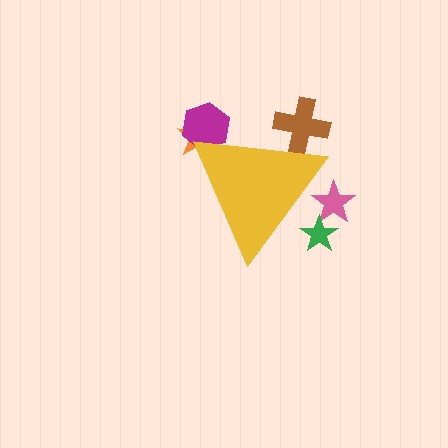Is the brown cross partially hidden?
Yes, the brown cross is partially hidden behind the yellow triangle.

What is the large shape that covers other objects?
A yellow triangle.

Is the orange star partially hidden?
Yes, the orange star is partially hidden behind the yellow triangle.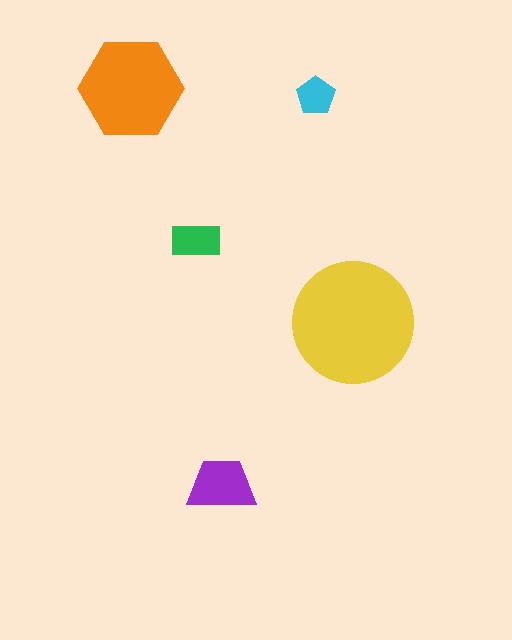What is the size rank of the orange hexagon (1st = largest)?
2nd.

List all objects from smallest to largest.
The cyan pentagon, the green rectangle, the purple trapezoid, the orange hexagon, the yellow circle.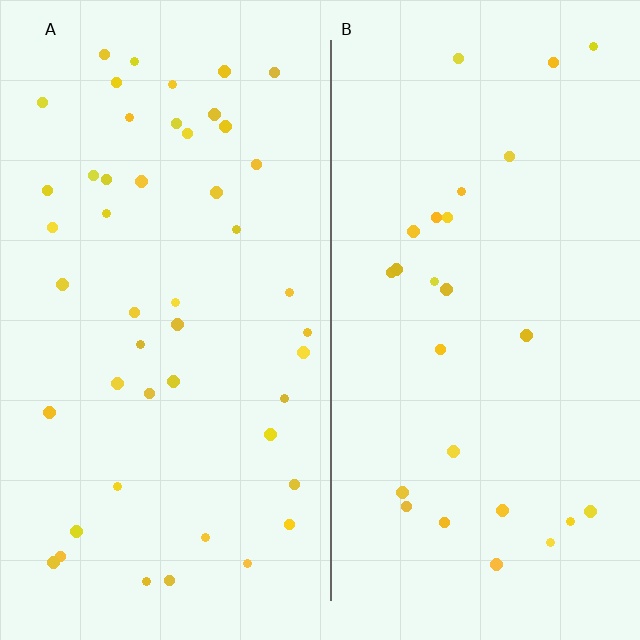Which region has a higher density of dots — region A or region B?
A (the left).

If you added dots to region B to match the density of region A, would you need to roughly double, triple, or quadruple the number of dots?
Approximately double.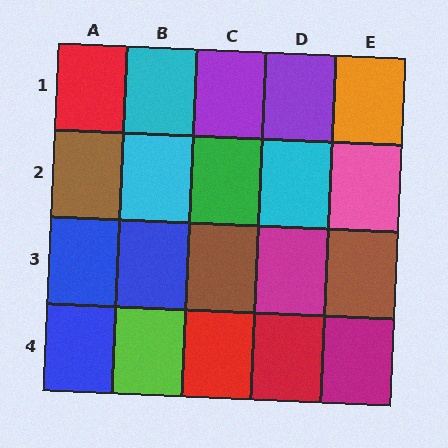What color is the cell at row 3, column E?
Brown.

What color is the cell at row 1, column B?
Cyan.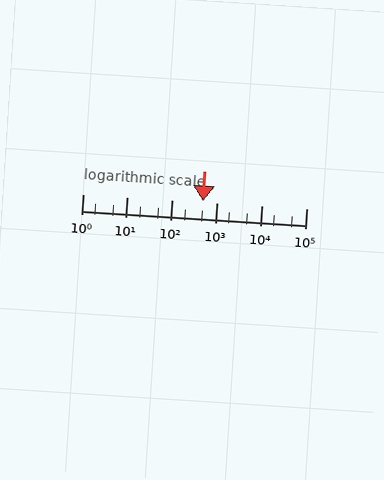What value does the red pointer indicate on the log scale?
The pointer indicates approximately 480.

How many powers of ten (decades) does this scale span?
The scale spans 5 decades, from 1 to 100000.